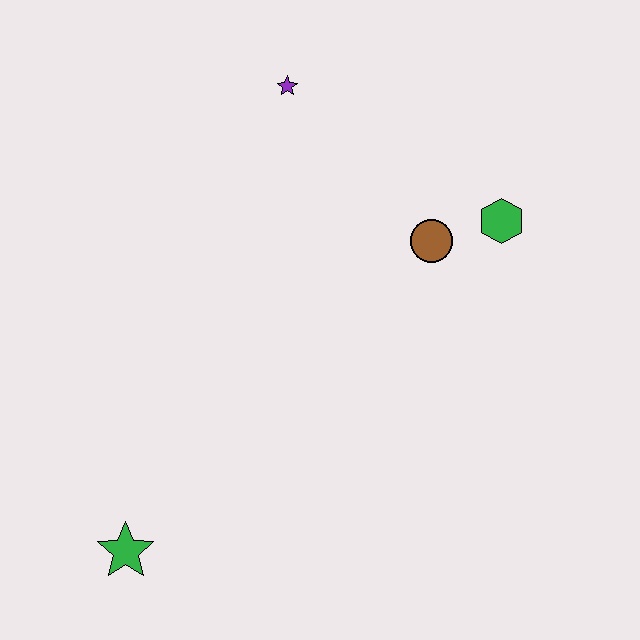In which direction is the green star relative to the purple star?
The green star is below the purple star.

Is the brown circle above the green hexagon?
No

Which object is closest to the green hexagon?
The brown circle is closest to the green hexagon.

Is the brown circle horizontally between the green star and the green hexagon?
Yes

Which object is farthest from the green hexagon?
The green star is farthest from the green hexagon.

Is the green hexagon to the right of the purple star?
Yes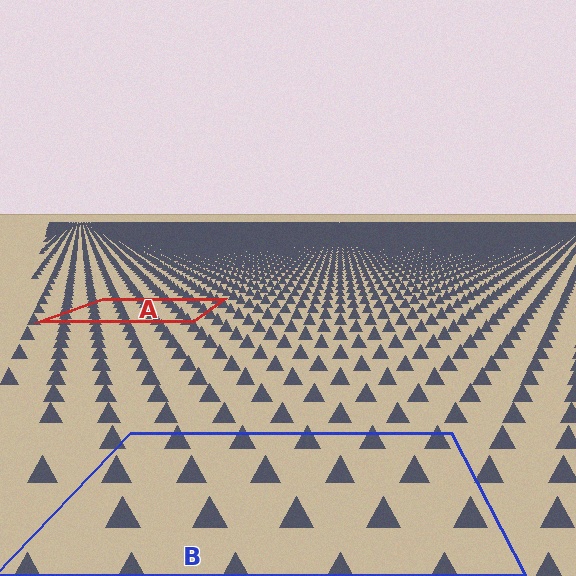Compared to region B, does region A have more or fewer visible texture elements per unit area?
Region A has more texture elements per unit area — they are packed more densely because it is farther away.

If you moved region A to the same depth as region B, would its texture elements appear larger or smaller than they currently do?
They would appear larger. At a closer depth, the same texture elements are projected at a bigger on-screen size.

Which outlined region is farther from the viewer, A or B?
Region A is farther from the viewer — the texture elements inside it appear smaller and more densely packed.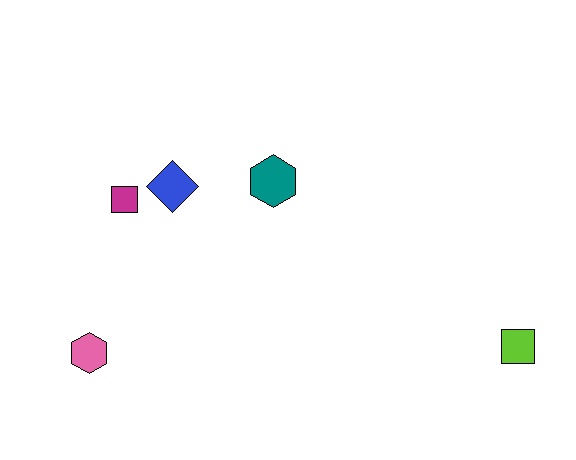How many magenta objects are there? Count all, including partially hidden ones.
There is 1 magenta object.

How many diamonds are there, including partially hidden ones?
There is 1 diamond.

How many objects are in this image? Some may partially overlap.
There are 5 objects.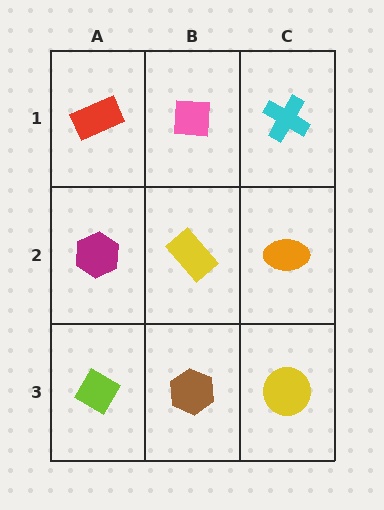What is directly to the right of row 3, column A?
A brown hexagon.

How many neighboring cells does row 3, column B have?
3.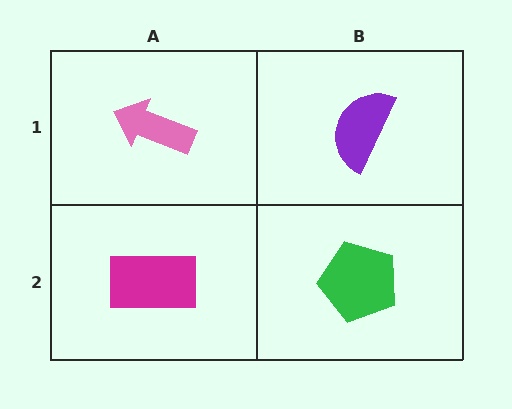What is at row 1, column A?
A pink arrow.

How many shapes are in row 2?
2 shapes.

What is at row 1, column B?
A purple semicircle.